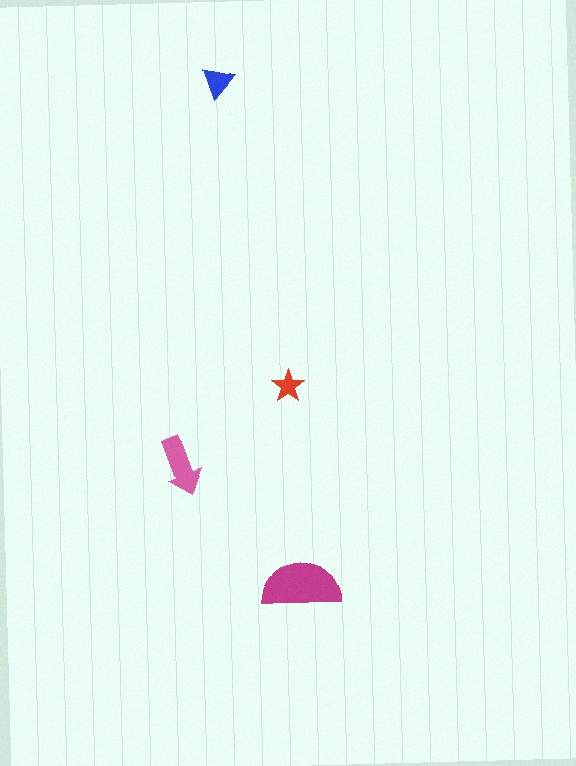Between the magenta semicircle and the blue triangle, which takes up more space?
The magenta semicircle.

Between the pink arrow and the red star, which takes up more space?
The pink arrow.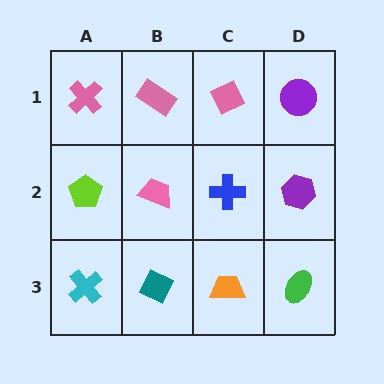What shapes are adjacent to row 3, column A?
A lime pentagon (row 2, column A), a teal diamond (row 3, column B).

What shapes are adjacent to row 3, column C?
A blue cross (row 2, column C), a teal diamond (row 3, column B), a green ellipse (row 3, column D).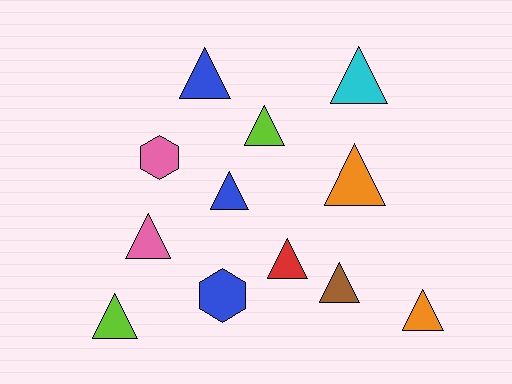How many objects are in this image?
There are 12 objects.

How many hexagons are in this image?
There are 2 hexagons.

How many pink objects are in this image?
There are 2 pink objects.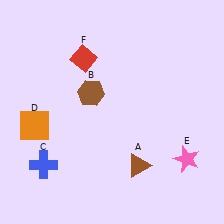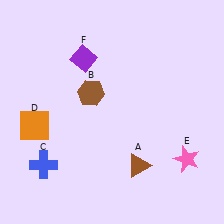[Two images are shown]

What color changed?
The diamond (F) changed from red in Image 1 to purple in Image 2.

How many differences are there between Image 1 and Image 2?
There is 1 difference between the two images.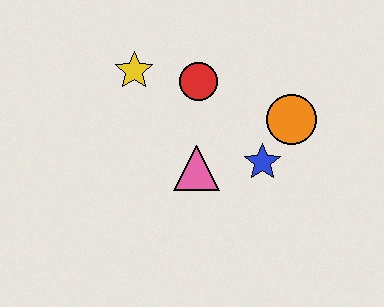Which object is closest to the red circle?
The yellow star is closest to the red circle.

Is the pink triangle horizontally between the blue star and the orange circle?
No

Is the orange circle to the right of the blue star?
Yes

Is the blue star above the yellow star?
No